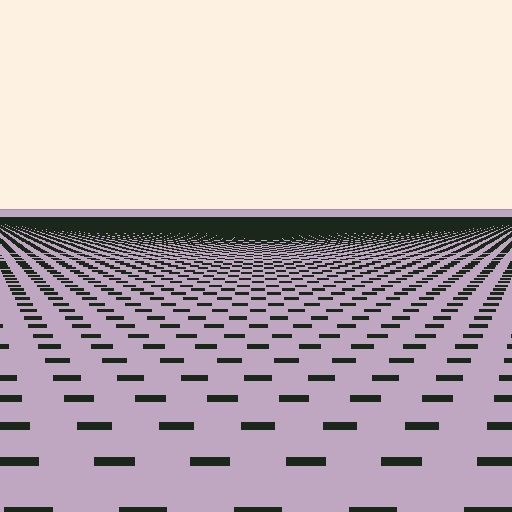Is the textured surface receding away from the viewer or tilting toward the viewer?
The surface is receding away from the viewer. Texture elements get smaller and denser toward the top.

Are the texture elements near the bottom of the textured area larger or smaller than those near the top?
Larger. Near the bottom, elements are closer to the viewer and appear at a bigger on-screen size.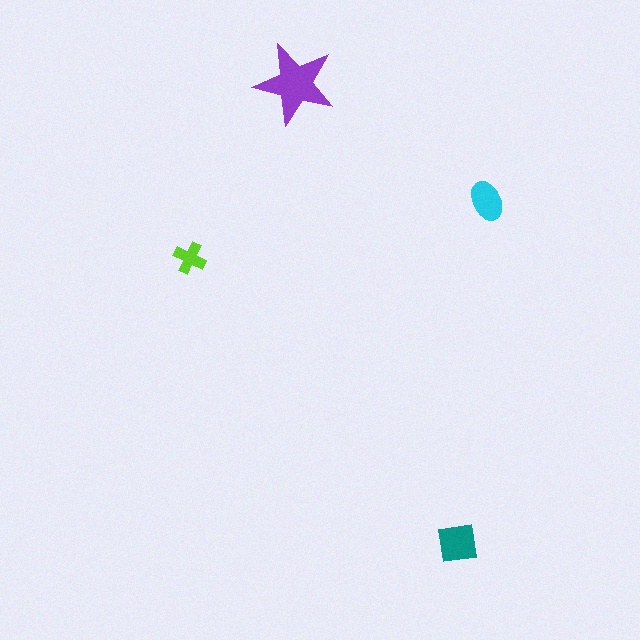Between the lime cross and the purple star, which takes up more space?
The purple star.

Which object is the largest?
The purple star.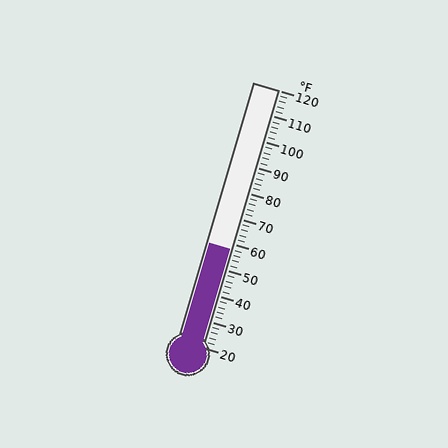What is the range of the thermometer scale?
The thermometer scale ranges from 20°F to 120°F.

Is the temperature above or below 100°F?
The temperature is below 100°F.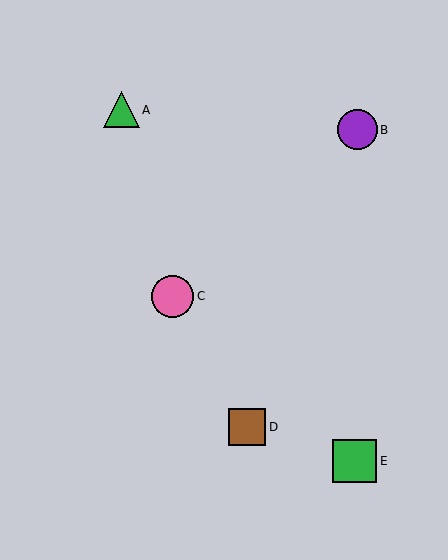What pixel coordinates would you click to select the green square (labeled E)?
Click at (355, 461) to select the green square E.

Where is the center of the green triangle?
The center of the green triangle is at (121, 110).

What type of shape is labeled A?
Shape A is a green triangle.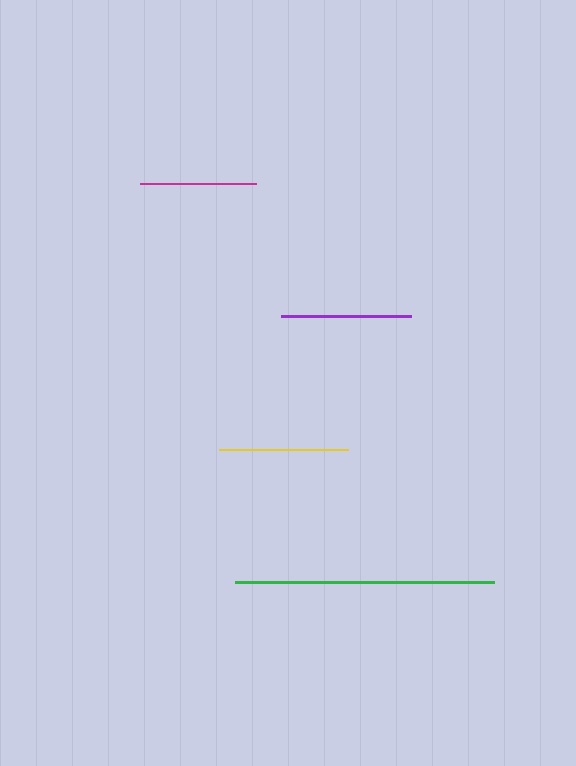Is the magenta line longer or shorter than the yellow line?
The yellow line is longer than the magenta line.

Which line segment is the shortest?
The magenta line is the shortest at approximately 116 pixels.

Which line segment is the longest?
The green line is the longest at approximately 259 pixels.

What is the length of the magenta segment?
The magenta segment is approximately 116 pixels long.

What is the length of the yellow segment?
The yellow segment is approximately 129 pixels long.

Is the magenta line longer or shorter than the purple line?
The purple line is longer than the magenta line.